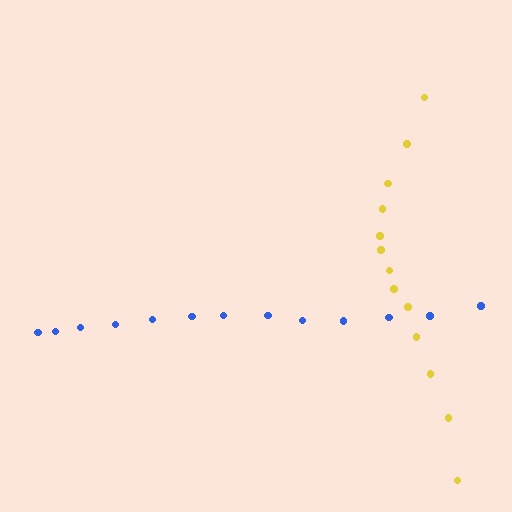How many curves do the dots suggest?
There are 2 distinct paths.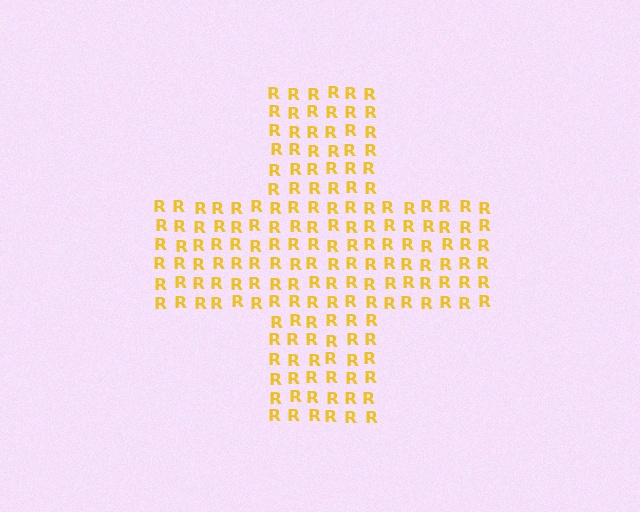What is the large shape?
The large shape is a cross.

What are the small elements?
The small elements are letter R's.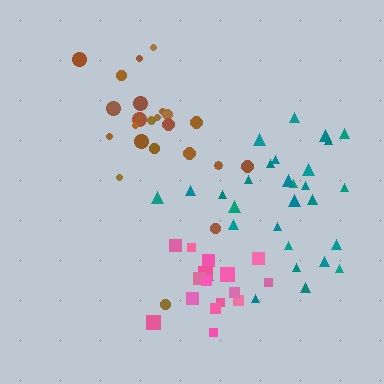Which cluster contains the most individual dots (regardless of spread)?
Teal (29).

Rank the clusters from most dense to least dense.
pink, teal, brown.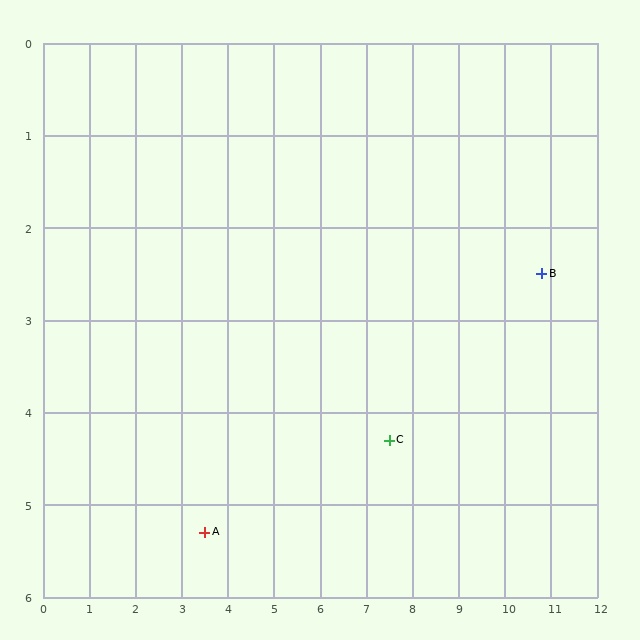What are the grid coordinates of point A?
Point A is at approximately (3.5, 5.3).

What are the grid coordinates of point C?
Point C is at approximately (7.5, 4.3).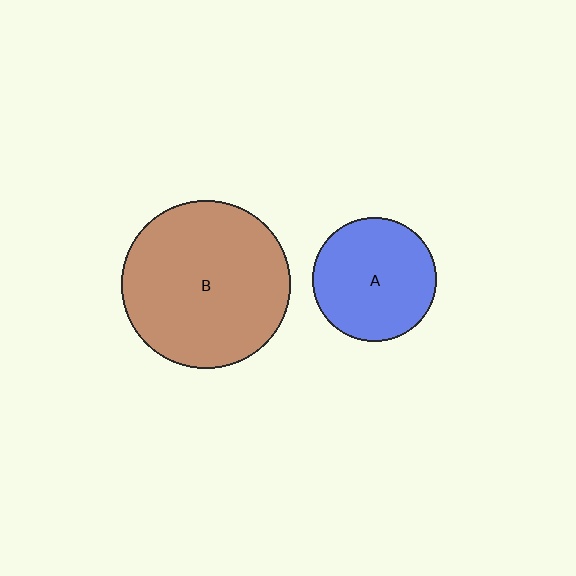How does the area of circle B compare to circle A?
Approximately 1.9 times.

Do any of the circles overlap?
No, none of the circles overlap.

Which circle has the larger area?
Circle B (brown).